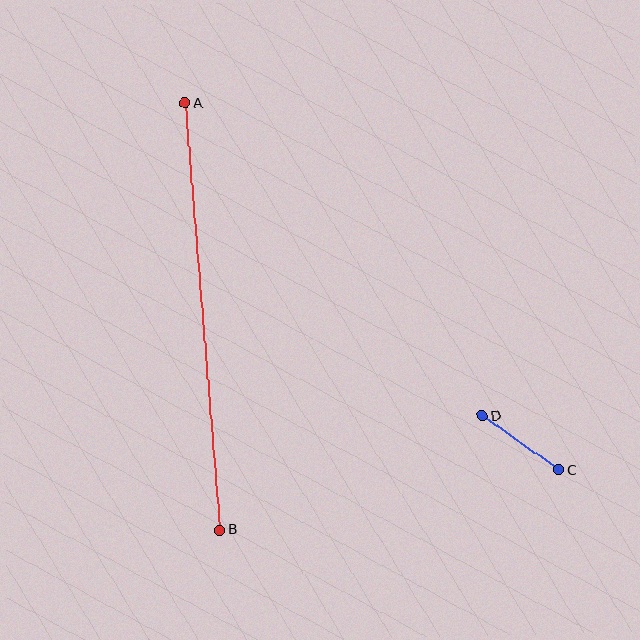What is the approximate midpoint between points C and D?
The midpoint is at approximately (521, 443) pixels.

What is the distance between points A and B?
The distance is approximately 428 pixels.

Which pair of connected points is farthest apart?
Points A and B are farthest apart.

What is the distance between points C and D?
The distance is approximately 94 pixels.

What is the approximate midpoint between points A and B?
The midpoint is at approximately (202, 316) pixels.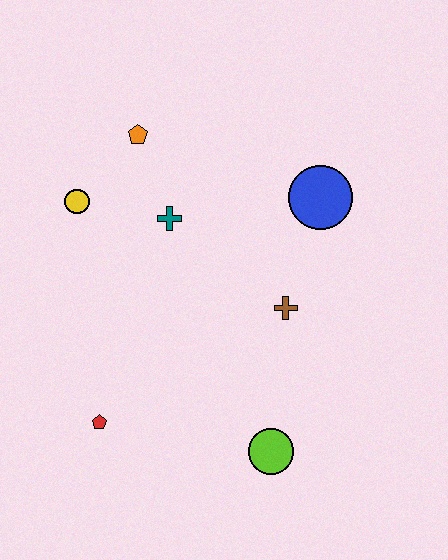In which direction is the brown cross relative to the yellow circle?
The brown cross is to the right of the yellow circle.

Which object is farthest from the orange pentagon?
The lime circle is farthest from the orange pentagon.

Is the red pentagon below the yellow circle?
Yes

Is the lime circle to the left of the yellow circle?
No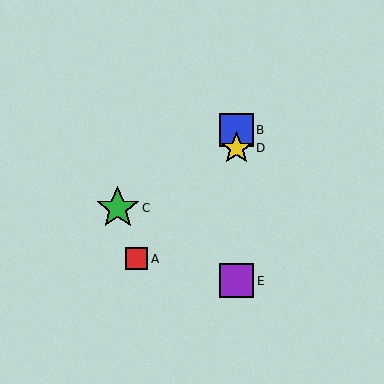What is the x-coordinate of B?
Object B is at x≈237.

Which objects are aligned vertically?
Objects B, D, E are aligned vertically.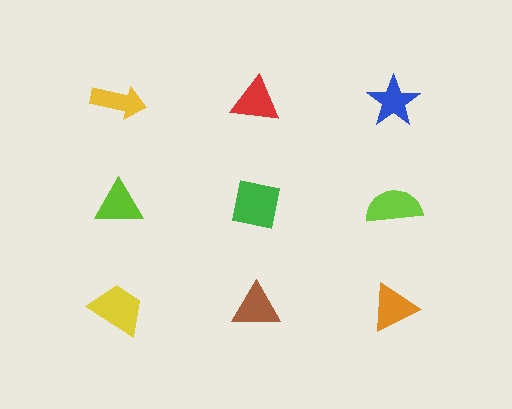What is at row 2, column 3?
A lime semicircle.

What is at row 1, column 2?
A red triangle.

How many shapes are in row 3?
3 shapes.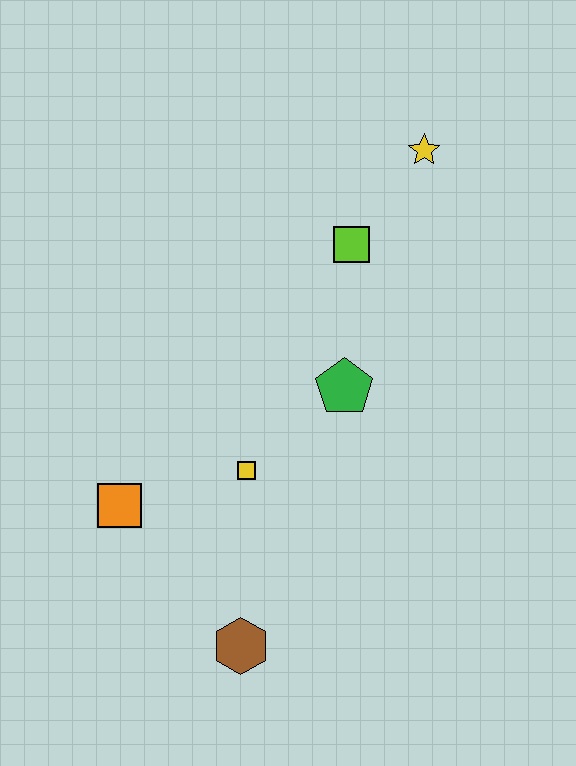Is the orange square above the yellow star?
No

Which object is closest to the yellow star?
The lime square is closest to the yellow star.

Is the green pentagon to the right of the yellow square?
Yes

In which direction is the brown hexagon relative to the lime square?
The brown hexagon is below the lime square.